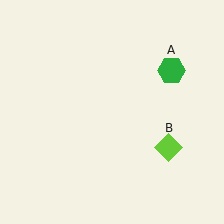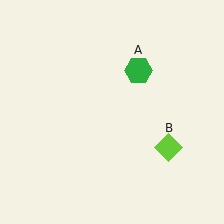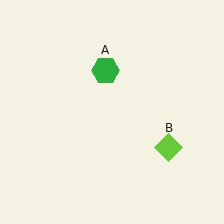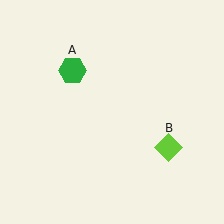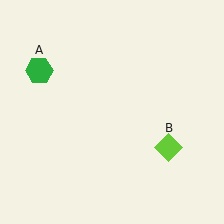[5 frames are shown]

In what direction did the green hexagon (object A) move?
The green hexagon (object A) moved left.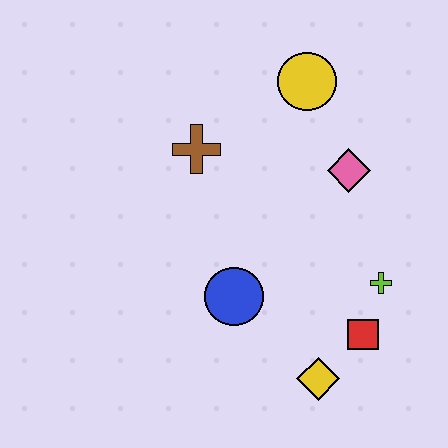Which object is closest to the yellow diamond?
The red square is closest to the yellow diamond.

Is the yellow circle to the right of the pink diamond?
No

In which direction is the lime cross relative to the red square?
The lime cross is above the red square.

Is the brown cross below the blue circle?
No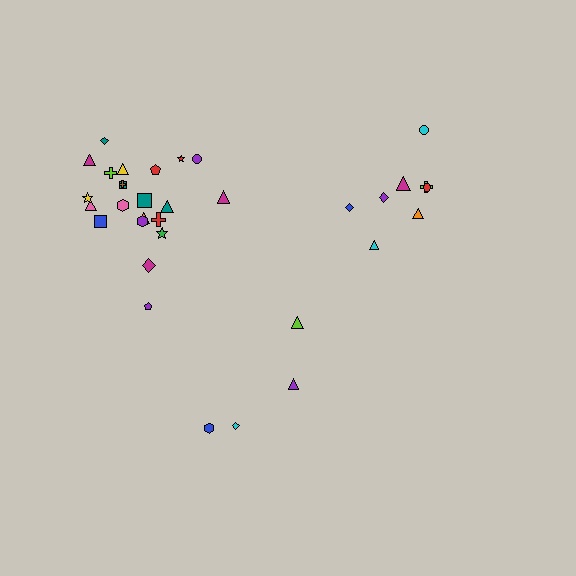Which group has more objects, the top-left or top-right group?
The top-left group.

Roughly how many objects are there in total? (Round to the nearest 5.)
Roughly 35 objects in total.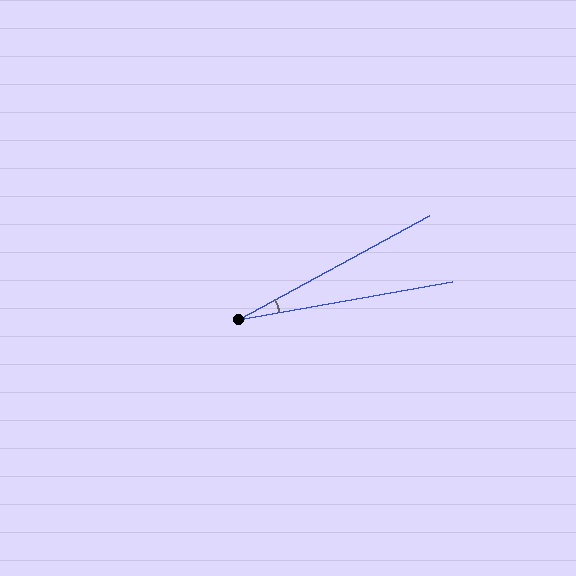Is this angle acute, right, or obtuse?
It is acute.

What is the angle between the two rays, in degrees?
Approximately 19 degrees.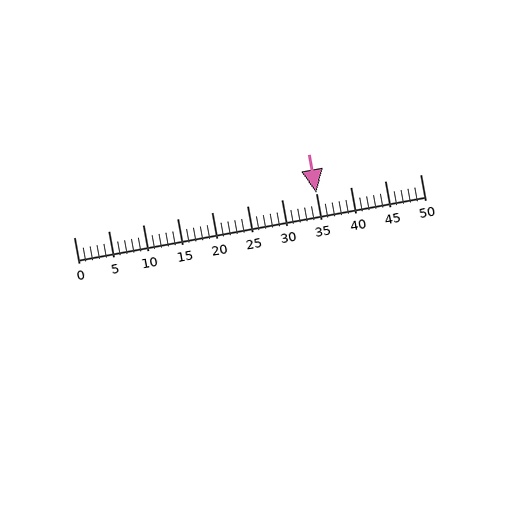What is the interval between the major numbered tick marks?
The major tick marks are spaced 5 units apart.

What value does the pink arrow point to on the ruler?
The pink arrow points to approximately 35.